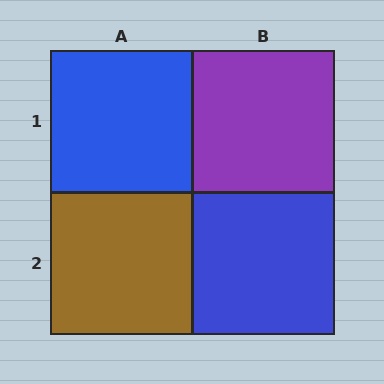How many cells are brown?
1 cell is brown.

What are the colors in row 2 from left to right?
Brown, blue.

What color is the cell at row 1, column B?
Purple.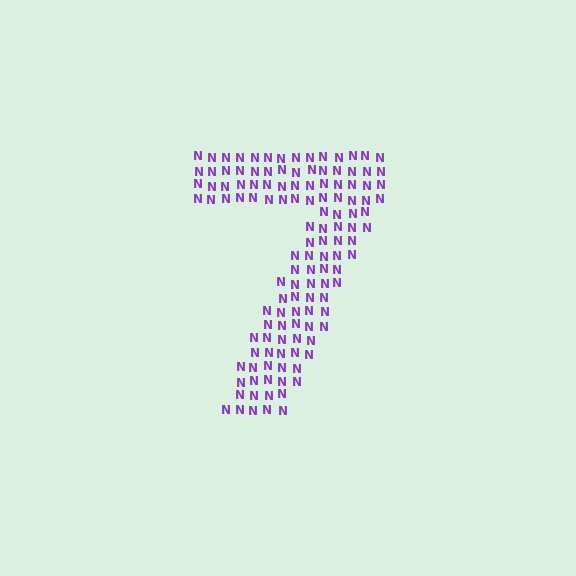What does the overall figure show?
The overall figure shows the digit 7.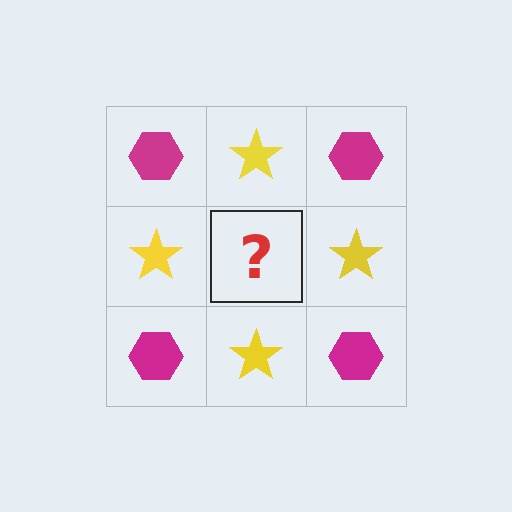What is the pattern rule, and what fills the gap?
The rule is that it alternates magenta hexagon and yellow star in a checkerboard pattern. The gap should be filled with a magenta hexagon.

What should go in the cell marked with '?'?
The missing cell should contain a magenta hexagon.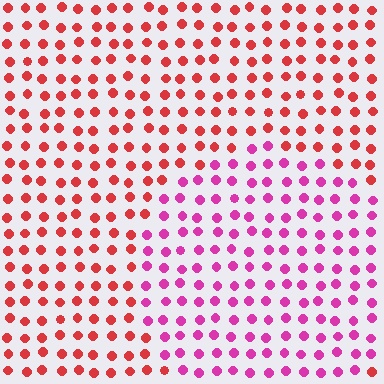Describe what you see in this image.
The image is filled with small red elements in a uniform arrangement. A circle-shaped region is visible where the elements are tinted to a slightly different hue, forming a subtle color boundary.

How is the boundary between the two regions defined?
The boundary is defined purely by a slight shift in hue (about 41 degrees). Spacing, size, and orientation are identical on both sides.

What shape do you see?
I see a circle.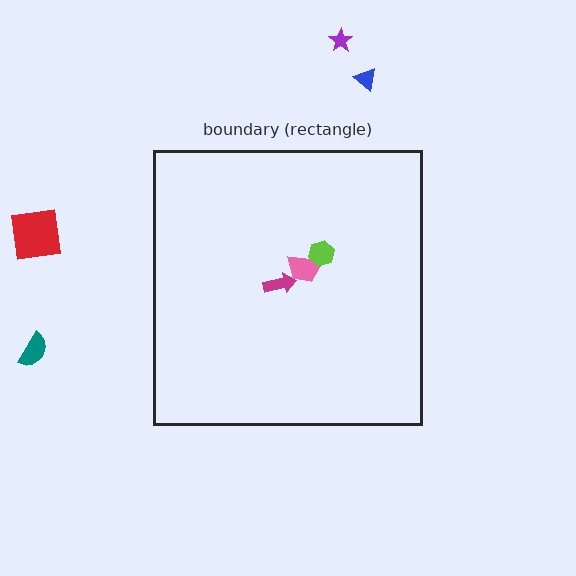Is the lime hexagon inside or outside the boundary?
Inside.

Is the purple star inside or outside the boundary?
Outside.